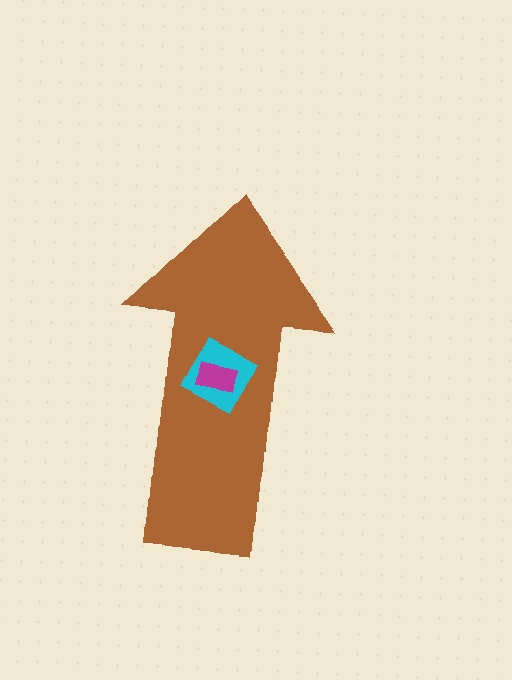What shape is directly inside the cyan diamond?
The magenta rectangle.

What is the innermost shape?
The magenta rectangle.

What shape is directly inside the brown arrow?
The cyan diamond.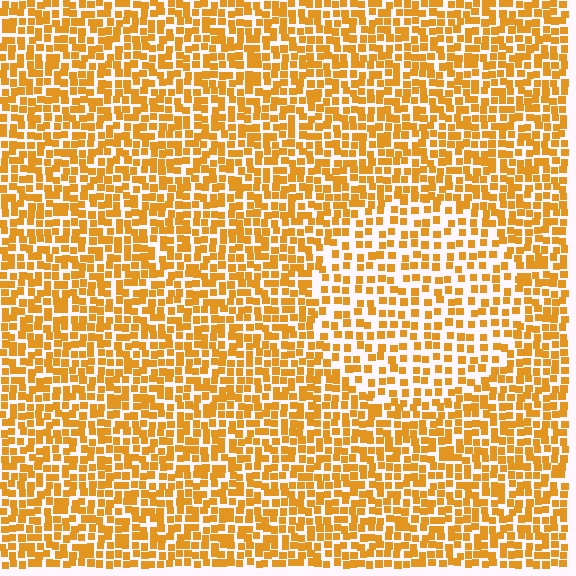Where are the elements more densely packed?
The elements are more densely packed outside the circle boundary.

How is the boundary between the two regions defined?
The boundary is defined by a change in element density (approximately 1.7x ratio). All elements are the same color, size, and shape.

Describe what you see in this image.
The image contains small orange elements arranged at two different densities. A circle-shaped region is visible where the elements are less densely packed than the surrounding area.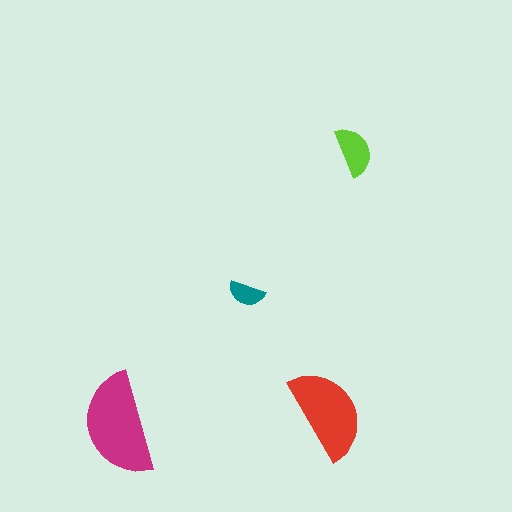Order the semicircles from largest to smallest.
the magenta one, the red one, the lime one, the teal one.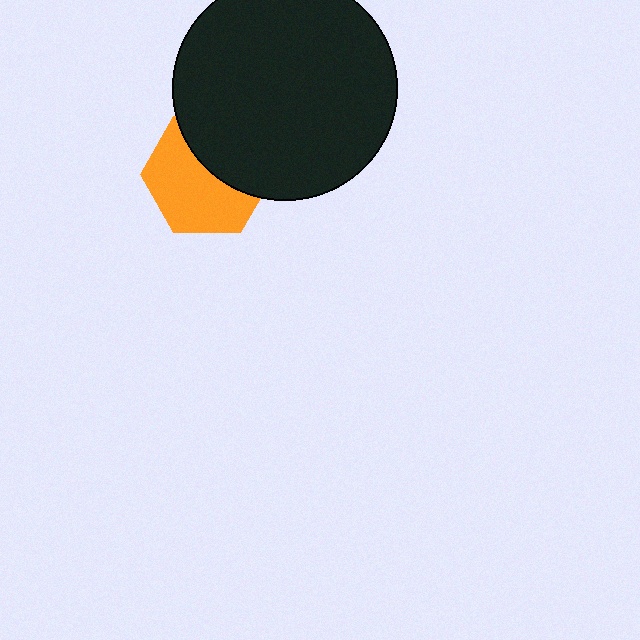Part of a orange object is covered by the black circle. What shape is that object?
It is a hexagon.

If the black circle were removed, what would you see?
You would see the complete orange hexagon.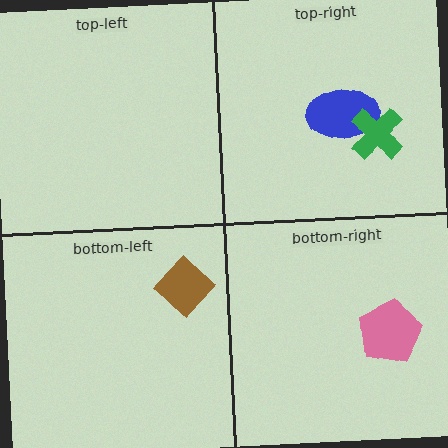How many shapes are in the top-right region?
2.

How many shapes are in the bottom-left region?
1.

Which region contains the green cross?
The top-right region.